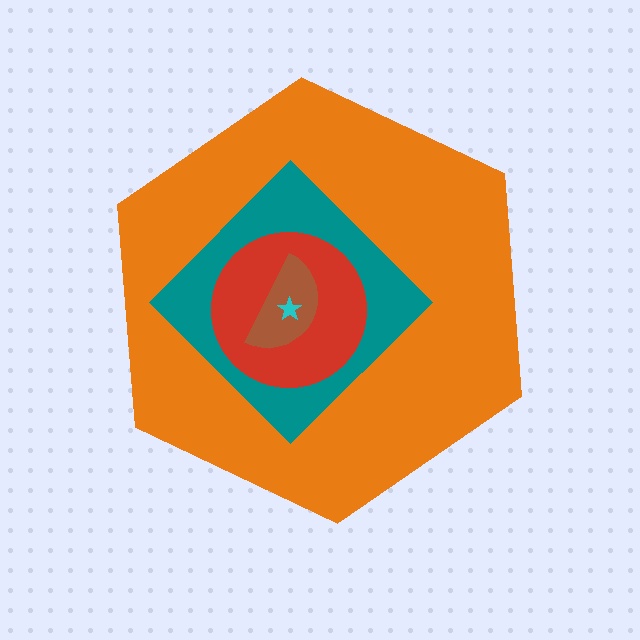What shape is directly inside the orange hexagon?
The teal diamond.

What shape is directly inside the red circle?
The brown semicircle.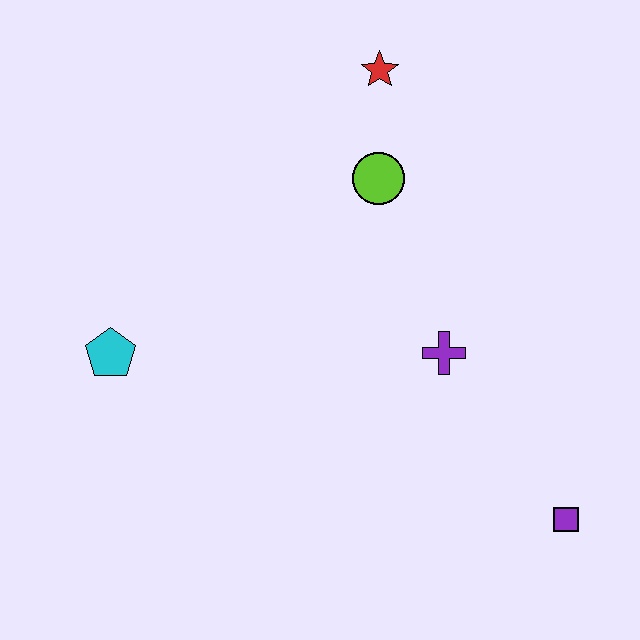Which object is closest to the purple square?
The purple cross is closest to the purple square.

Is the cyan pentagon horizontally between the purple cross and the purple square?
No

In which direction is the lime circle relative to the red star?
The lime circle is below the red star.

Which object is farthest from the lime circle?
The purple square is farthest from the lime circle.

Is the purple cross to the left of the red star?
No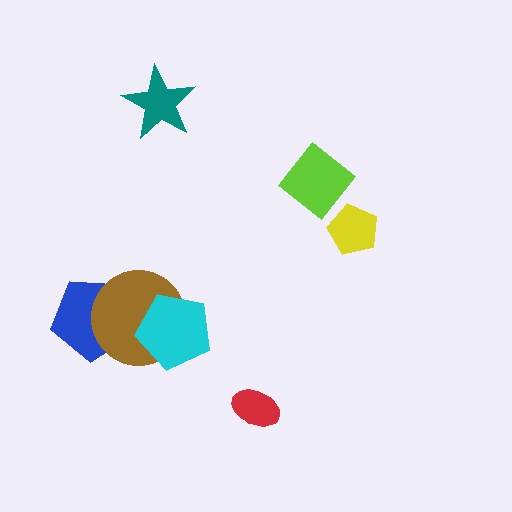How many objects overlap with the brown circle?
2 objects overlap with the brown circle.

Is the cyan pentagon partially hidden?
No, no other shape covers it.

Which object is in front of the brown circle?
The cyan pentagon is in front of the brown circle.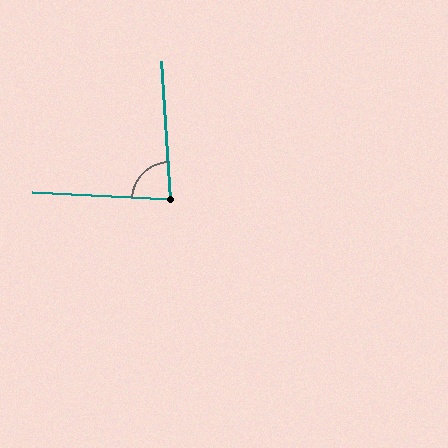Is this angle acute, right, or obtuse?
It is acute.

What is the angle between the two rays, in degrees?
Approximately 83 degrees.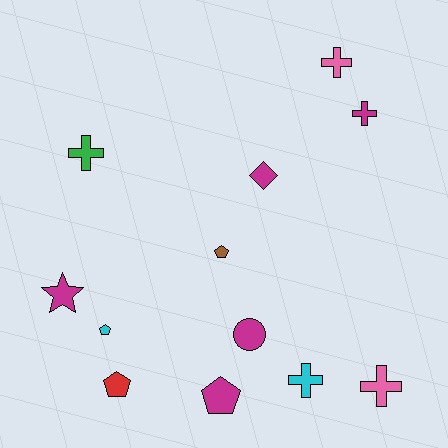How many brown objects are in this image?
There is 1 brown object.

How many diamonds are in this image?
There is 1 diamond.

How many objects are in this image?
There are 12 objects.